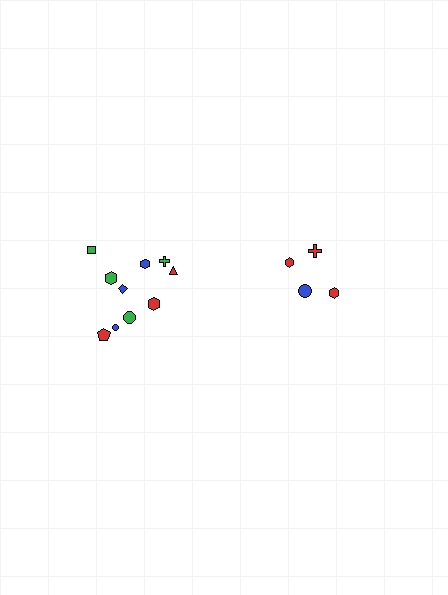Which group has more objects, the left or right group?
The left group.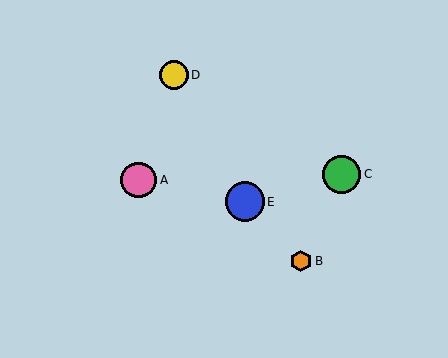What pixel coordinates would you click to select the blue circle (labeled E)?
Click at (245, 202) to select the blue circle E.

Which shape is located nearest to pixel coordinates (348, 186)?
The green circle (labeled C) at (342, 174) is nearest to that location.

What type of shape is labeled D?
Shape D is a yellow circle.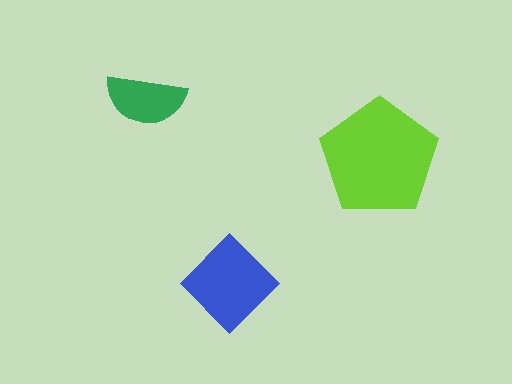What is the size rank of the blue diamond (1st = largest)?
2nd.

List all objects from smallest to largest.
The green semicircle, the blue diamond, the lime pentagon.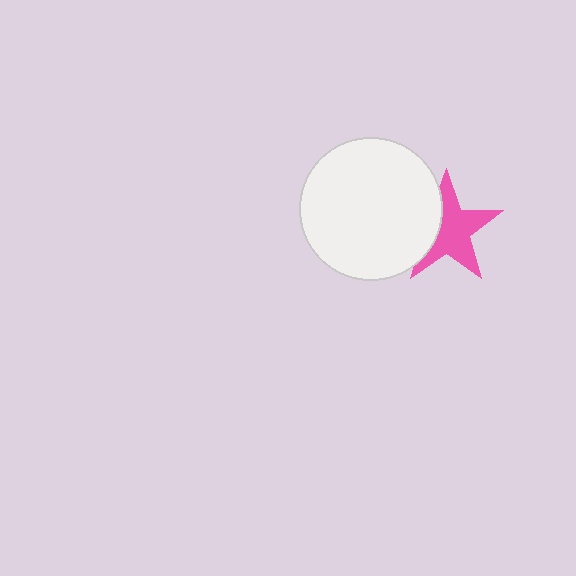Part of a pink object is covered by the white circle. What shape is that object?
It is a star.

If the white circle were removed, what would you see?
You would see the complete pink star.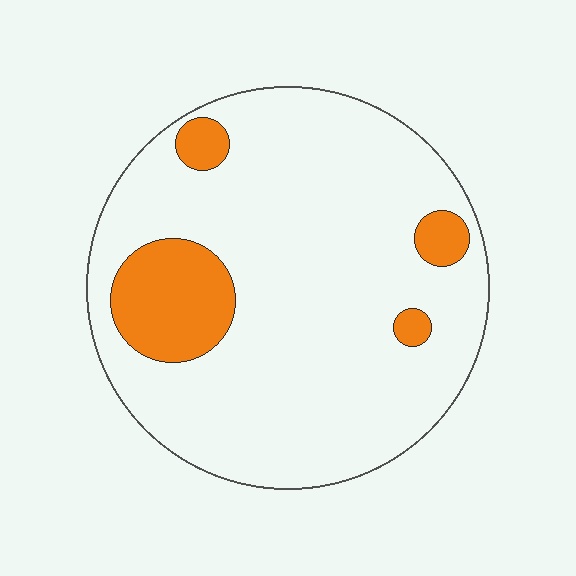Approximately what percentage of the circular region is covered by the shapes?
Approximately 15%.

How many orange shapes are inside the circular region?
4.